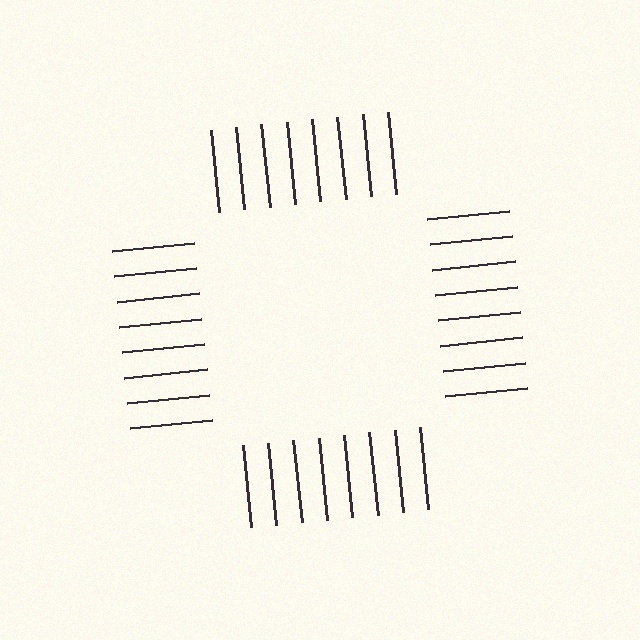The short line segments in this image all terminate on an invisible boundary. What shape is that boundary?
An illusory square — the line segments terminate on its edges but no continuous stroke is drawn.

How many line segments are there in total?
32 — 8 along each of the 4 edges.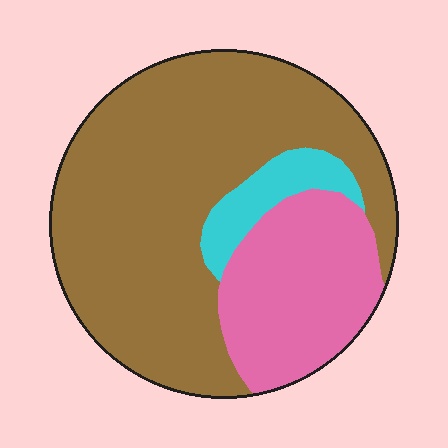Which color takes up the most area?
Brown, at roughly 65%.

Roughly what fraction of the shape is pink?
Pink covers roughly 25% of the shape.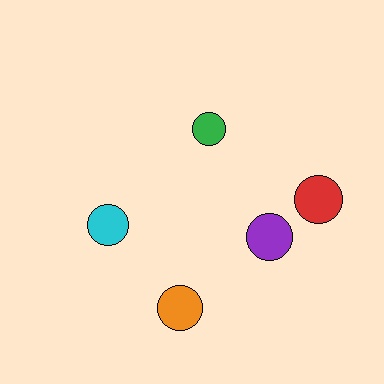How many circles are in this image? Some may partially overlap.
There are 5 circles.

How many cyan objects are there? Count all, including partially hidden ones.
There is 1 cyan object.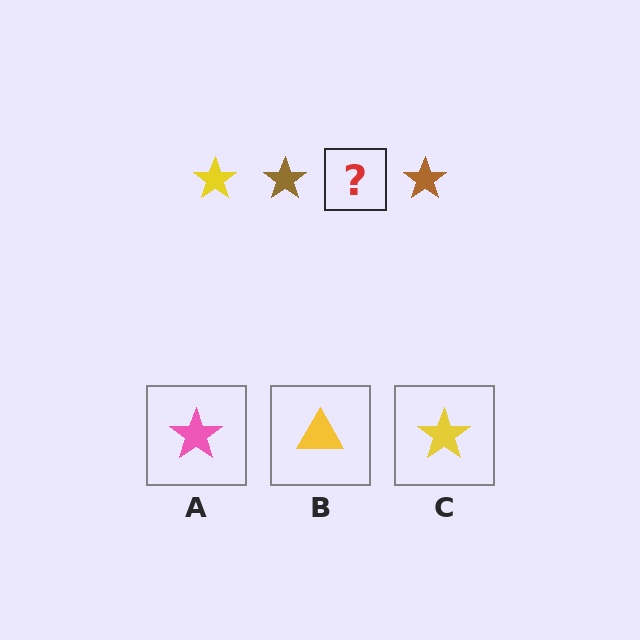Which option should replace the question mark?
Option C.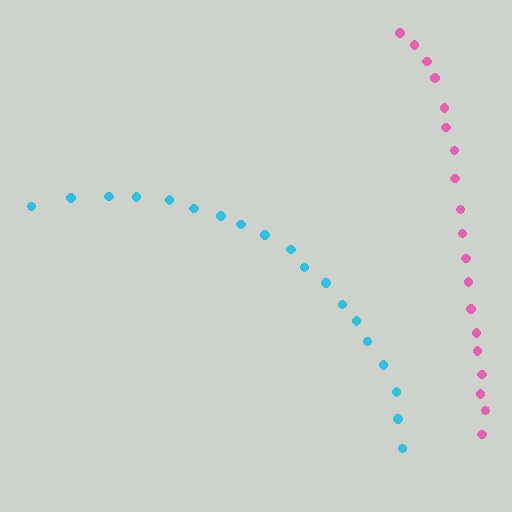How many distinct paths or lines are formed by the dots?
There are 2 distinct paths.